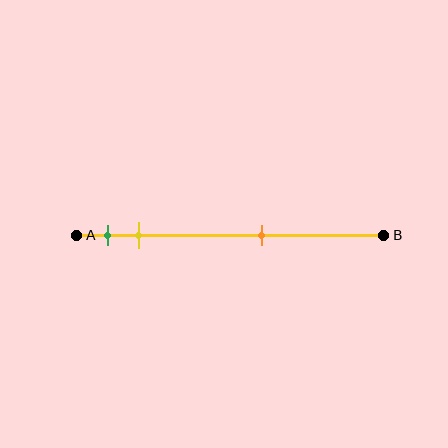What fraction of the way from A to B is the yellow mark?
The yellow mark is approximately 20% (0.2) of the way from A to B.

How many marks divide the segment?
There are 3 marks dividing the segment.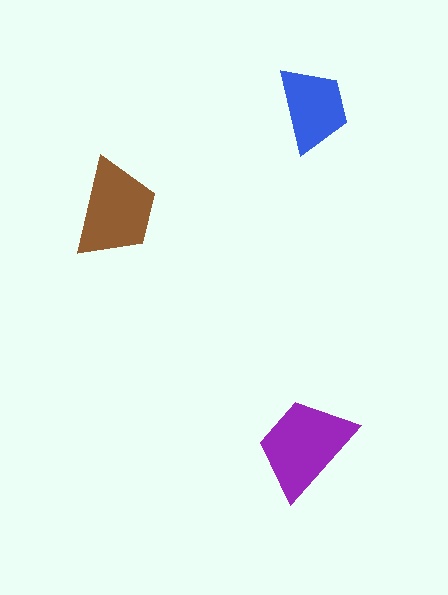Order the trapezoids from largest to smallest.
the purple one, the brown one, the blue one.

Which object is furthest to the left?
The brown trapezoid is leftmost.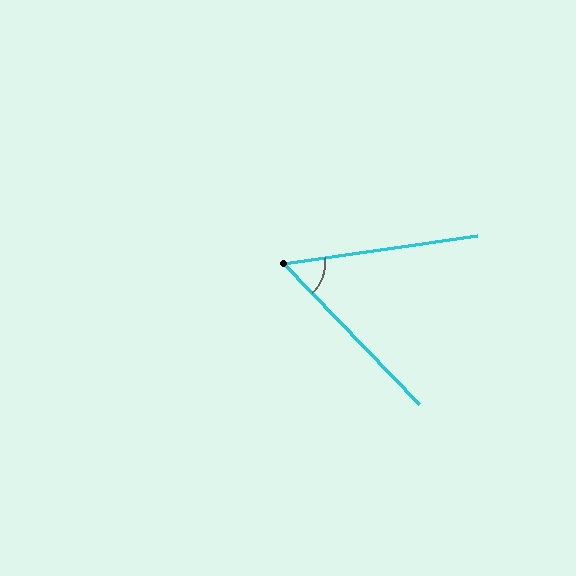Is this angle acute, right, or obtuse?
It is acute.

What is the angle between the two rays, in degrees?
Approximately 54 degrees.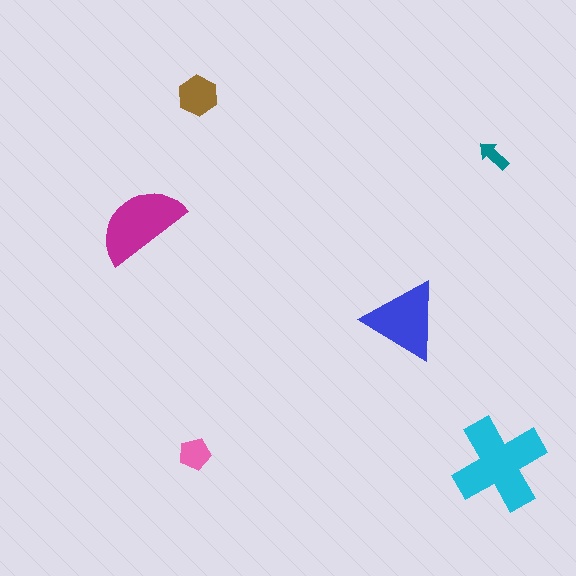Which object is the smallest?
The teal arrow.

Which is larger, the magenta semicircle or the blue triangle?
The magenta semicircle.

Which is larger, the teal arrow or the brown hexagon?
The brown hexagon.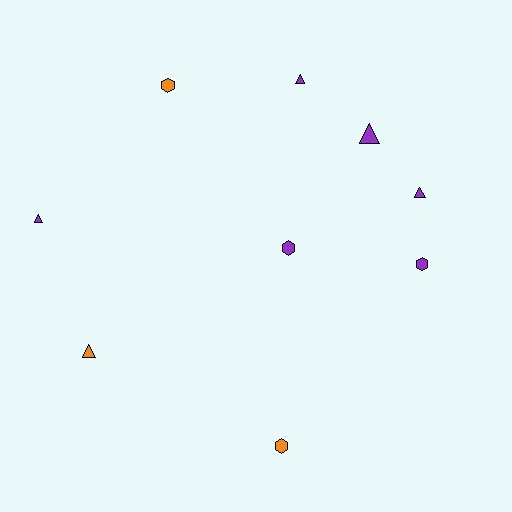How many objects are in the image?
There are 9 objects.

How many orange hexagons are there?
There are 2 orange hexagons.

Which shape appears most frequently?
Triangle, with 5 objects.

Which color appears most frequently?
Purple, with 6 objects.